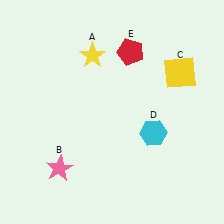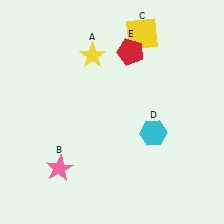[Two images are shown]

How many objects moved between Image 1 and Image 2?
1 object moved between the two images.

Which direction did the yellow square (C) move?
The yellow square (C) moved up.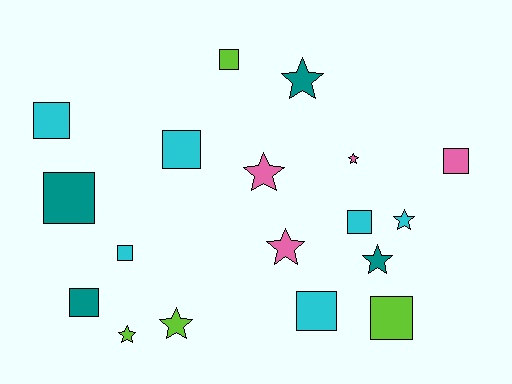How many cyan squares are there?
There are 5 cyan squares.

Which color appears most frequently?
Cyan, with 6 objects.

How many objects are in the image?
There are 18 objects.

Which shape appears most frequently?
Square, with 10 objects.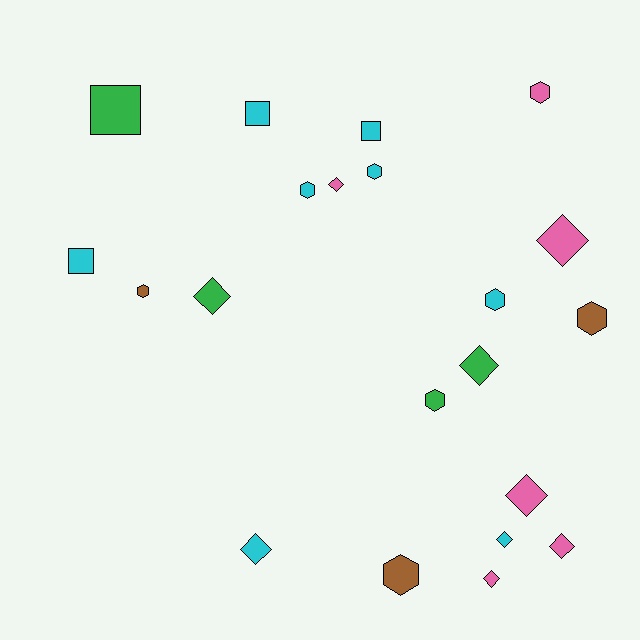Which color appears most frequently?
Cyan, with 8 objects.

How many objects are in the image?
There are 21 objects.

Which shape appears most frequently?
Diamond, with 9 objects.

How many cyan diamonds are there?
There are 2 cyan diamonds.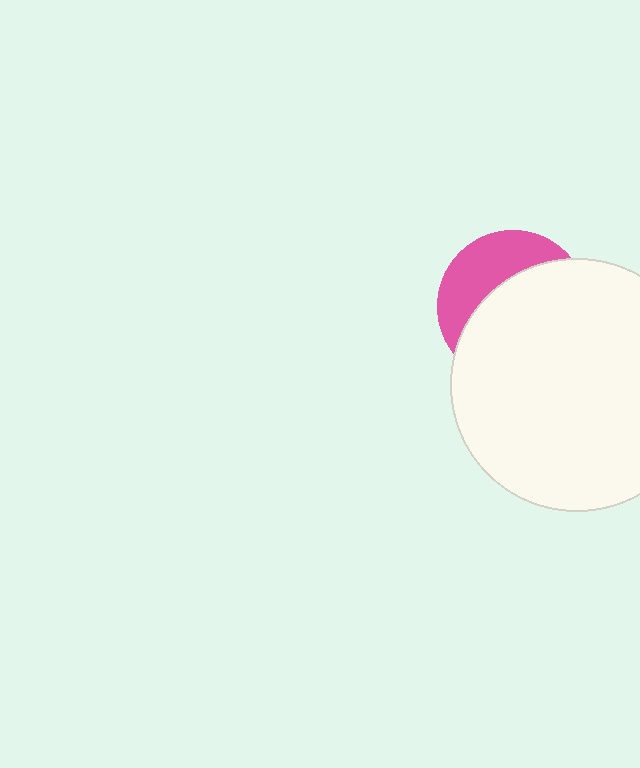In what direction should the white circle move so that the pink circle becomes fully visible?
The white circle should move toward the lower-right. That is the shortest direction to clear the overlap and leave the pink circle fully visible.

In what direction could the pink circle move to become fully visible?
The pink circle could move toward the upper-left. That would shift it out from behind the white circle entirely.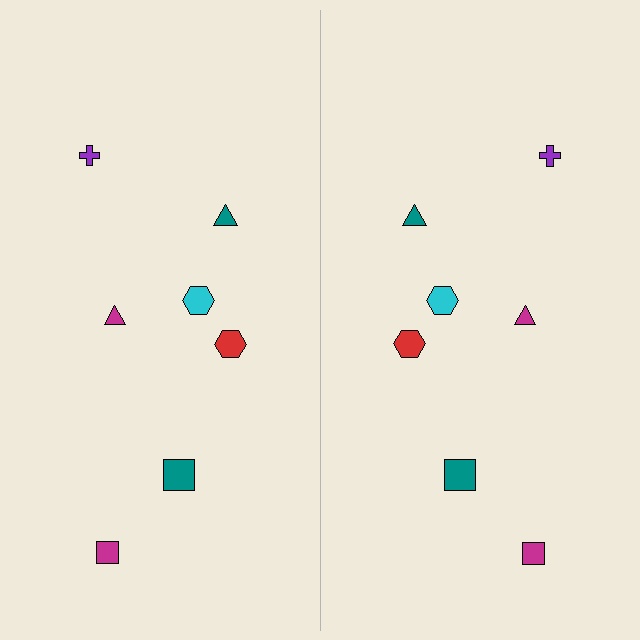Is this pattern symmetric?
Yes, this pattern has bilateral (reflection) symmetry.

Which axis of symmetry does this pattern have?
The pattern has a vertical axis of symmetry running through the center of the image.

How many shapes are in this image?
There are 14 shapes in this image.